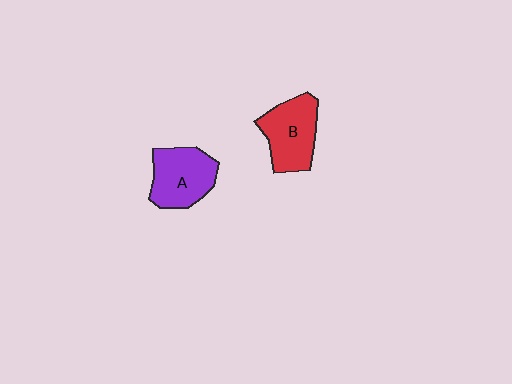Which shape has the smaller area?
Shape A (purple).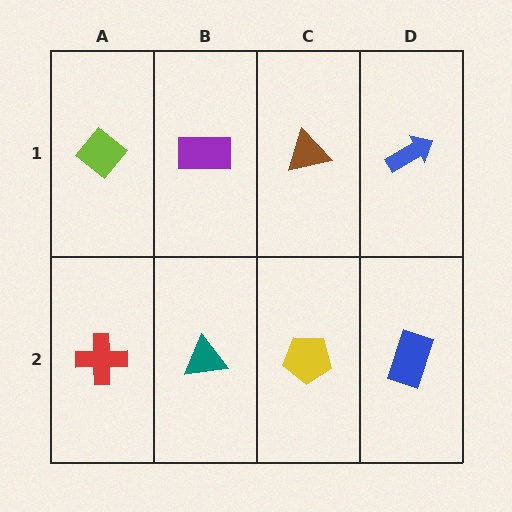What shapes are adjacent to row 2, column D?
A blue arrow (row 1, column D), a yellow pentagon (row 2, column C).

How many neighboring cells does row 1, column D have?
2.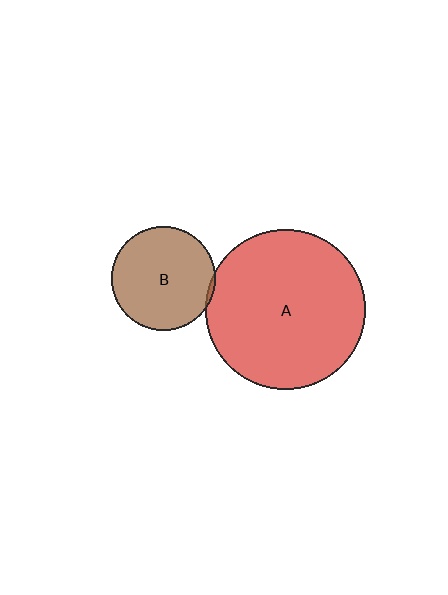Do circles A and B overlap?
Yes.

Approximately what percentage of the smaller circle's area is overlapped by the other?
Approximately 5%.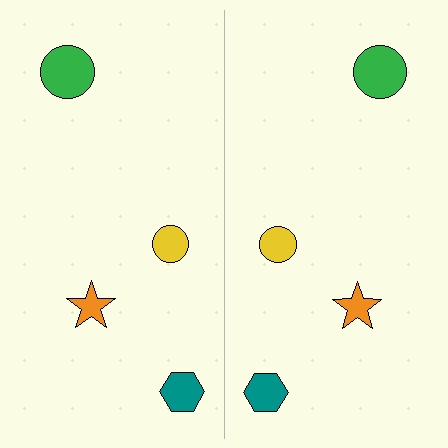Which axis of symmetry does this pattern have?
The pattern has a vertical axis of symmetry running through the center of the image.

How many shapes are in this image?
There are 8 shapes in this image.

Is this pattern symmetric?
Yes, this pattern has bilateral (reflection) symmetry.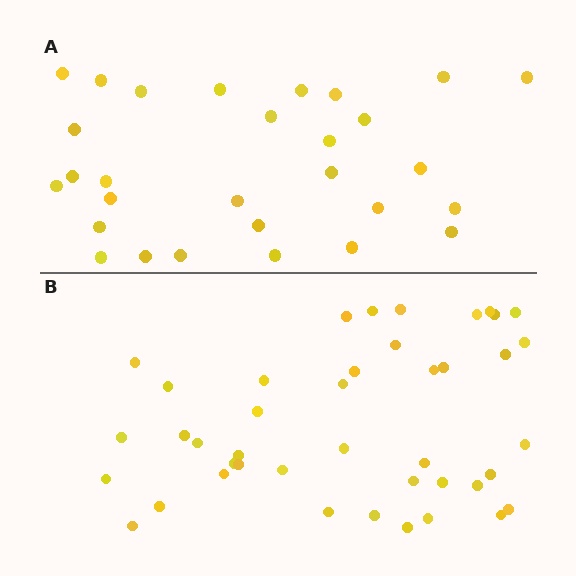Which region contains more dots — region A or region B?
Region B (the bottom region) has more dots.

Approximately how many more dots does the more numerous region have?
Region B has approximately 15 more dots than region A.